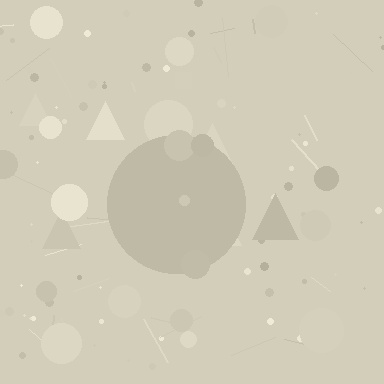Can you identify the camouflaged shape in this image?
The camouflaged shape is a circle.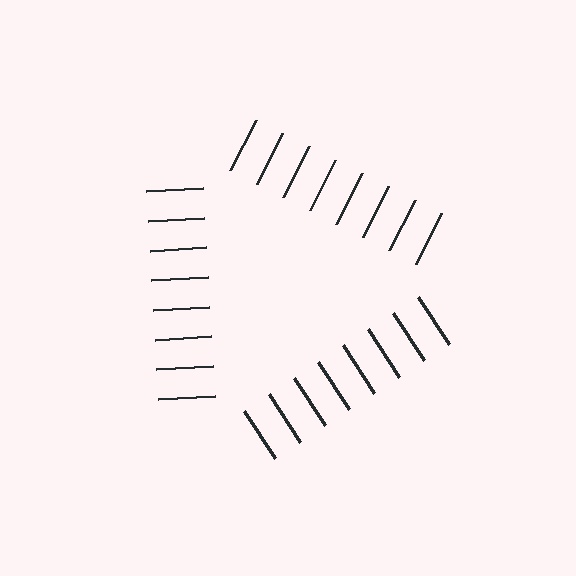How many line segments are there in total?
24 — 8 along each of the 3 edges.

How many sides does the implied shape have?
3 sides — the line-ends trace a triangle.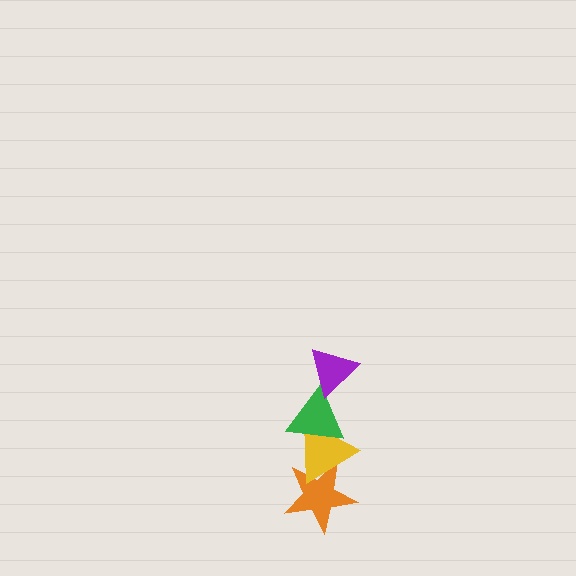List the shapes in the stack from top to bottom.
From top to bottom: the purple triangle, the green triangle, the yellow triangle, the orange star.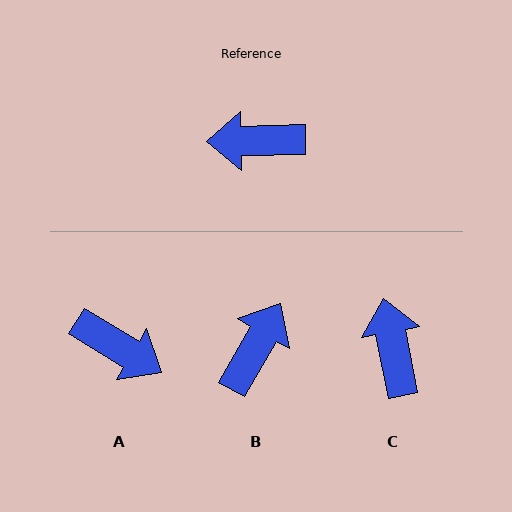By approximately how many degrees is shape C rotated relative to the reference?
Approximately 80 degrees clockwise.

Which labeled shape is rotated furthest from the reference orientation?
A, about 147 degrees away.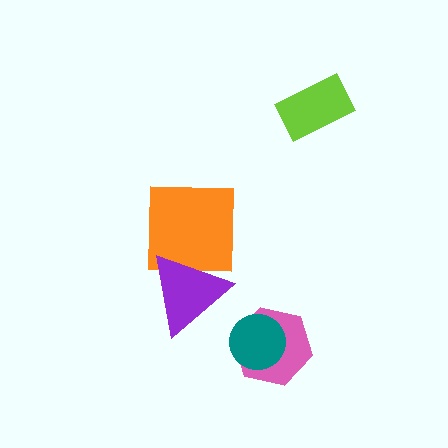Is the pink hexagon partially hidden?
Yes, it is partially covered by another shape.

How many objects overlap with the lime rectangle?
0 objects overlap with the lime rectangle.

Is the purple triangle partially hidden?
No, no other shape covers it.